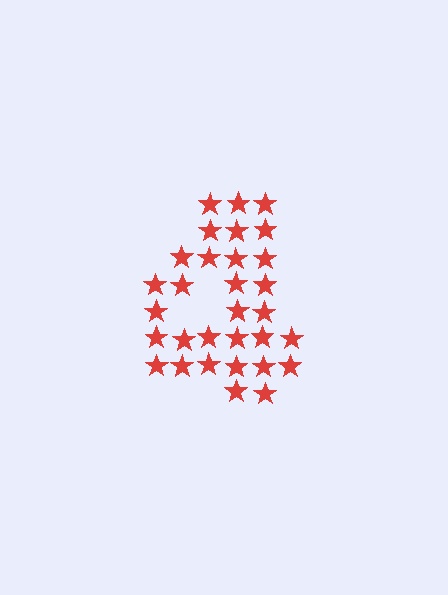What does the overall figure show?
The overall figure shows the digit 4.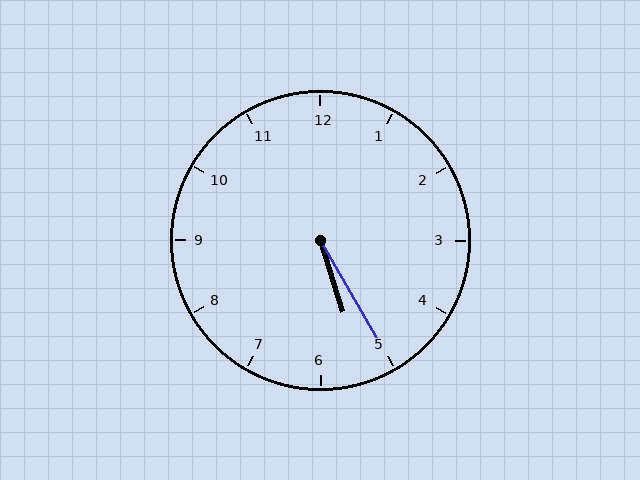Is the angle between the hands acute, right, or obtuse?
It is acute.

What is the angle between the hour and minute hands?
Approximately 12 degrees.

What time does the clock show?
5:25.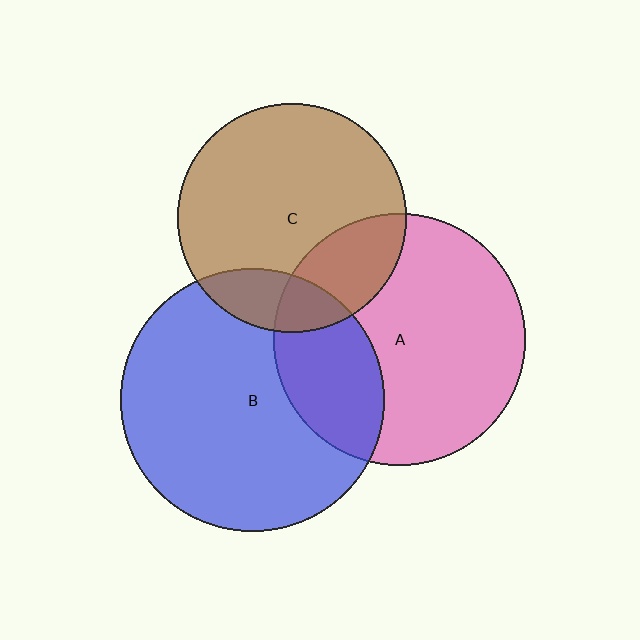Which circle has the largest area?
Circle B (blue).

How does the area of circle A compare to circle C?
Approximately 1.2 times.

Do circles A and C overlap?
Yes.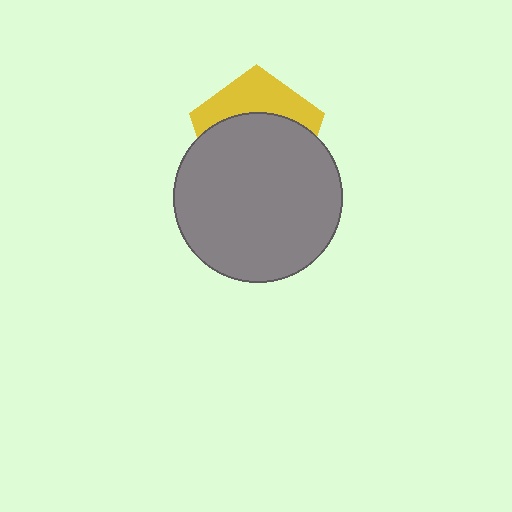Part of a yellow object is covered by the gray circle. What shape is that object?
It is a pentagon.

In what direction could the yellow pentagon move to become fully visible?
The yellow pentagon could move up. That would shift it out from behind the gray circle entirely.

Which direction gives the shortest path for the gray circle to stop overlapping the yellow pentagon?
Moving down gives the shortest separation.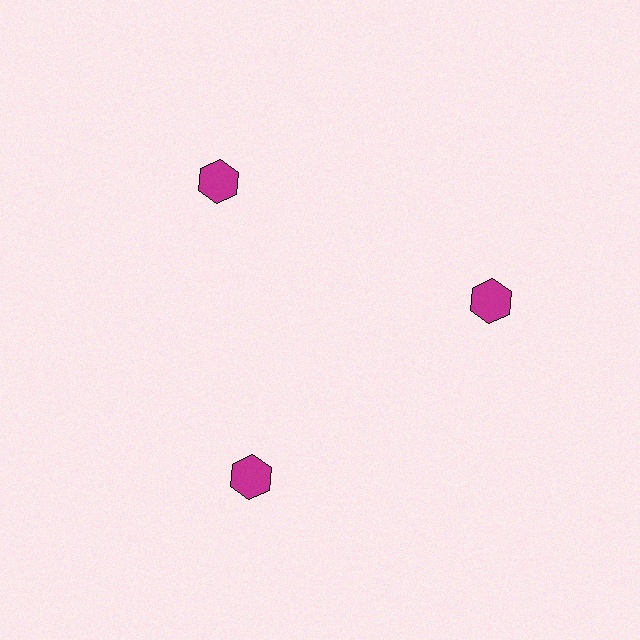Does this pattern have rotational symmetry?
Yes, this pattern has 3-fold rotational symmetry. It looks the same after rotating 120 degrees around the center.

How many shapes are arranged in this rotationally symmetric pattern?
There are 3 shapes, arranged in 3 groups of 1.